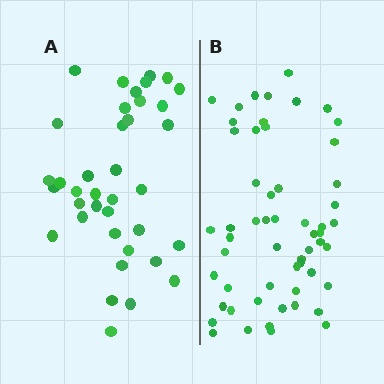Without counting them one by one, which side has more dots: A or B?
Region B (the right region) has more dots.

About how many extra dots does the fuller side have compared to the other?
Region B has approximately 20 more dots than region A.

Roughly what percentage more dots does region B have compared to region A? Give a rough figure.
About 45% more.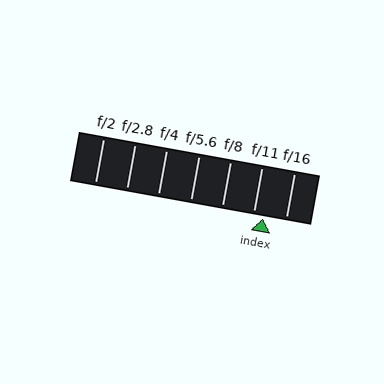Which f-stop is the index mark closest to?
The index mark is closest to f/11.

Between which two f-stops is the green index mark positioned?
The index mark is between f/11 and f/16.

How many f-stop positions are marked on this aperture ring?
There are 7 f-stop positions marked.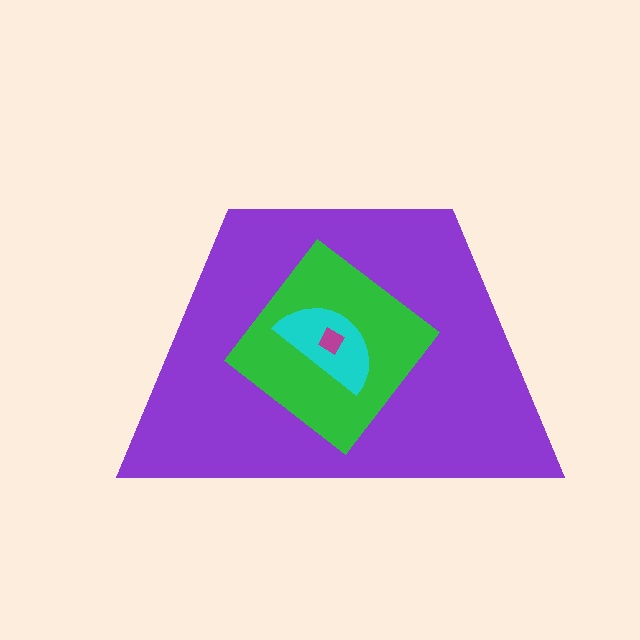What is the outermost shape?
The purple trapezoid.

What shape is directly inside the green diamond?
The cyan semicircle.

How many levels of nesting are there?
4.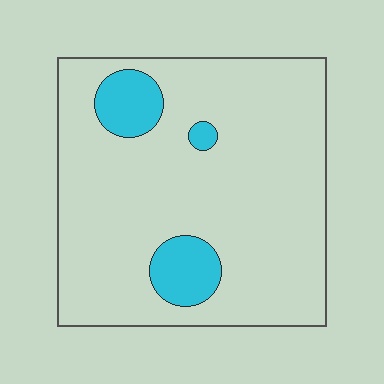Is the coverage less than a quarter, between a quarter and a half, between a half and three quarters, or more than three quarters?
Less than a quarter.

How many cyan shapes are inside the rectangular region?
3.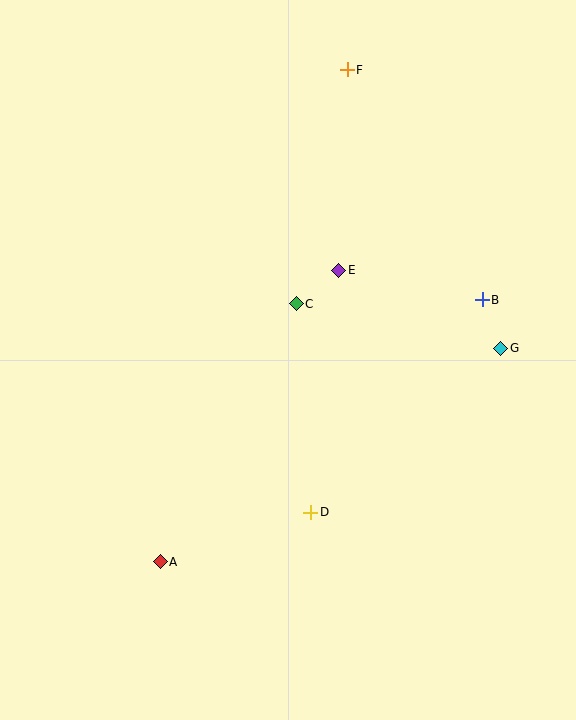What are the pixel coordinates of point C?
Point C is at (296, 304).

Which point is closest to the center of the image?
Point C at (296, 304) is closest to the center.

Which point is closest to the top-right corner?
Point F is closest to the top-right corner.